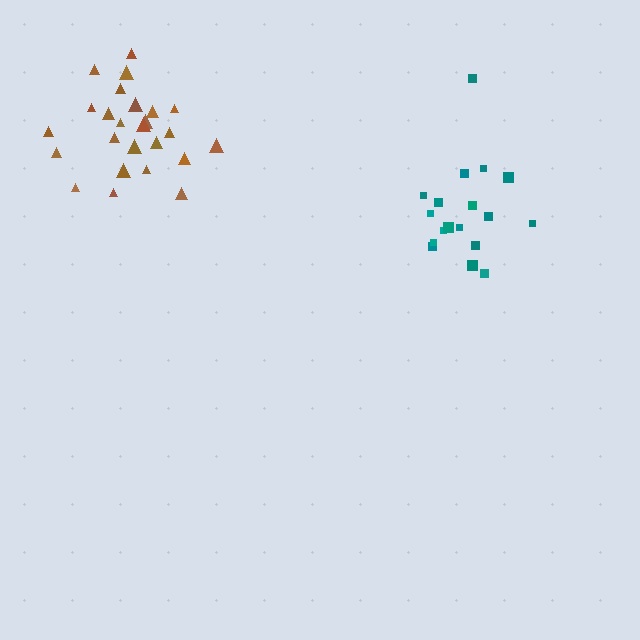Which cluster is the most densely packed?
Brown.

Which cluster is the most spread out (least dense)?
Teal.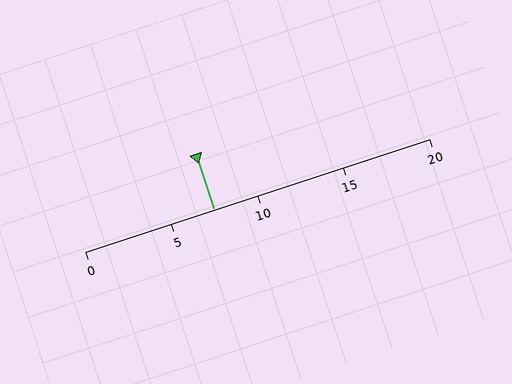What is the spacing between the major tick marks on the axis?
The major ticks are spaced 5 apart.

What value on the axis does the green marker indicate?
The marker indicates approximately 7.5.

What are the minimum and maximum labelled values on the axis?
The axis runs from 0 to 20.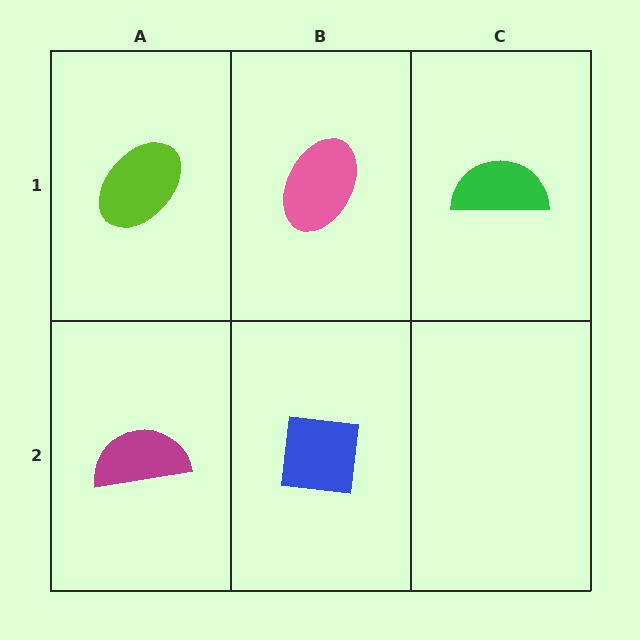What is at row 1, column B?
A pink ellipse.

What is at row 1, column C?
A green semicircle.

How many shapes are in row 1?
3 shapes.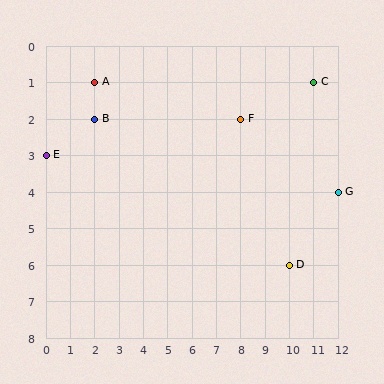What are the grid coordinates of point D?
Point D is at grid coordinates (10, 6).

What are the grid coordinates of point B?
Point B is at grid coordinates (2, 2).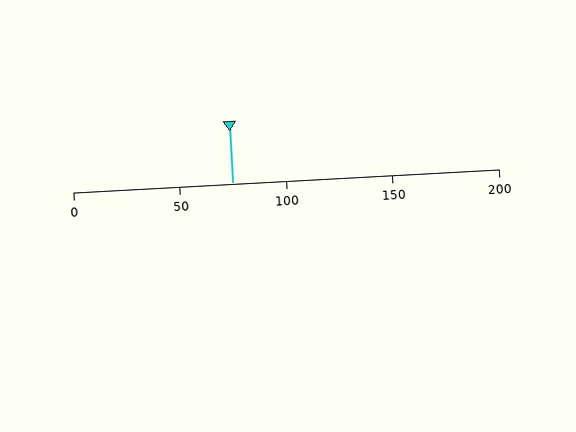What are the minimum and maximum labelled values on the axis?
The axis runs from 0 to 200.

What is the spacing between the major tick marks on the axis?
The major ticks are spaced 50 apart.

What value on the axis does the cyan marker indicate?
The marker indicates approximately 75.